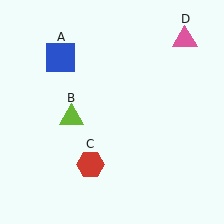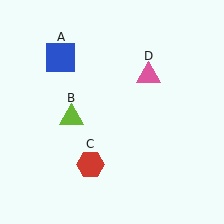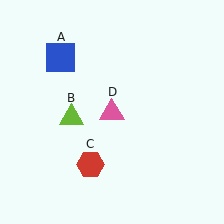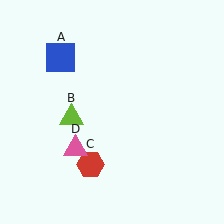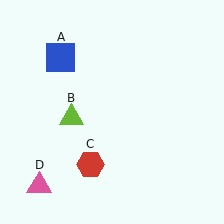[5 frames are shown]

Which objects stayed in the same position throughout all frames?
Blue square (object A) and lime triangle (object B) and red hexagon (object C) remained stationary.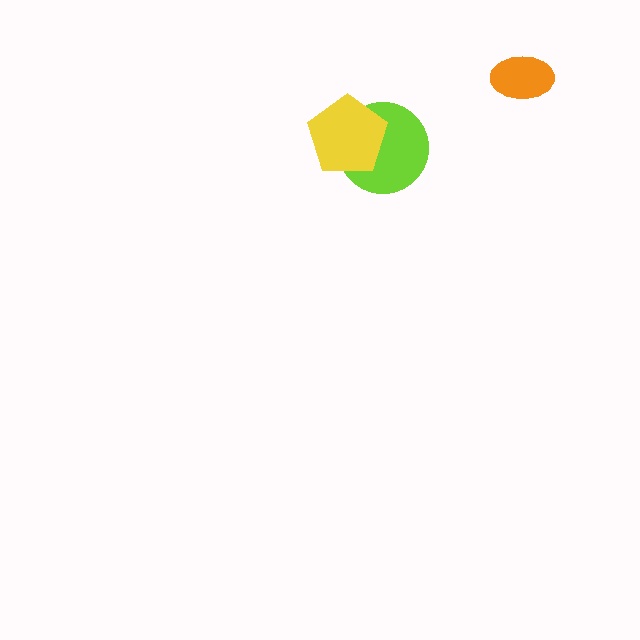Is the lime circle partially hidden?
Yes, it is partially covered by another shape.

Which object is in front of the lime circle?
The yellow pentagon is in front of the lime circle.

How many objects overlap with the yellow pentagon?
1 object overlaps with the yellow pentagon.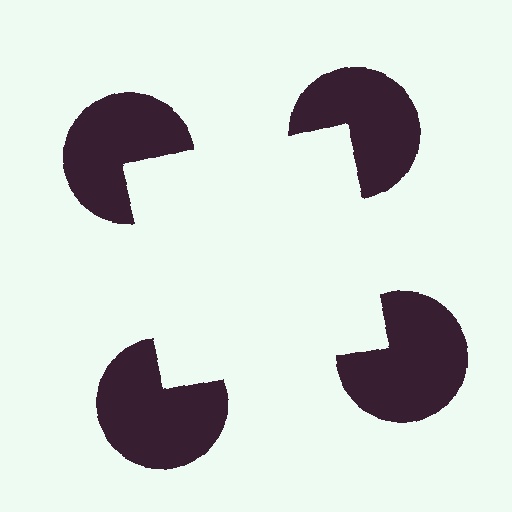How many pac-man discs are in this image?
There are 4 — one at each vertex of the illusory square.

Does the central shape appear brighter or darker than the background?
It typically appears slightly brighter than the background, even though no actual brightness change is drawn.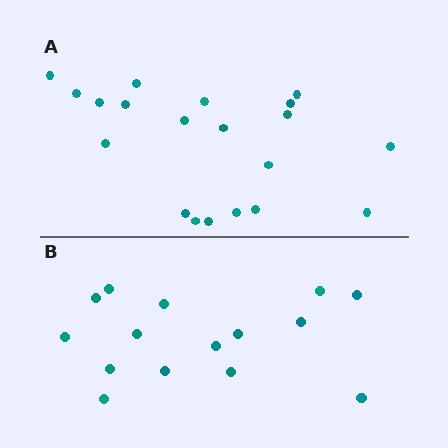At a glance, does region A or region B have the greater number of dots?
Region A (the top region) has more dots.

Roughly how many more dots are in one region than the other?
Region A has about 5 more dots than region B.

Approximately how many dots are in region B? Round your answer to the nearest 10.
About 20 dots. (The exact count is 15, which rounds to 20.)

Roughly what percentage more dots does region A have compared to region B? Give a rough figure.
About 35% more.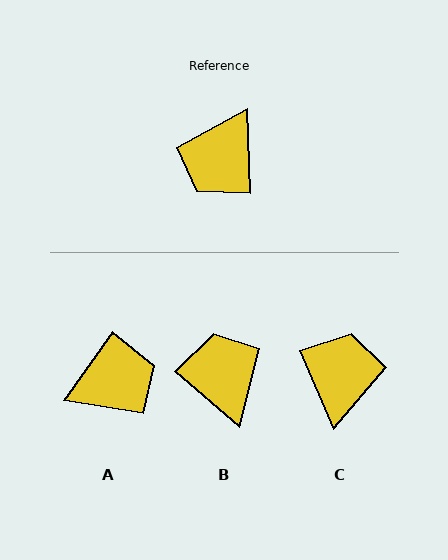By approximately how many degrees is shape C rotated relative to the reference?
Approximately 159 degrees clockwise.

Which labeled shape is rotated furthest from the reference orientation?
C, about 159 degrees away.